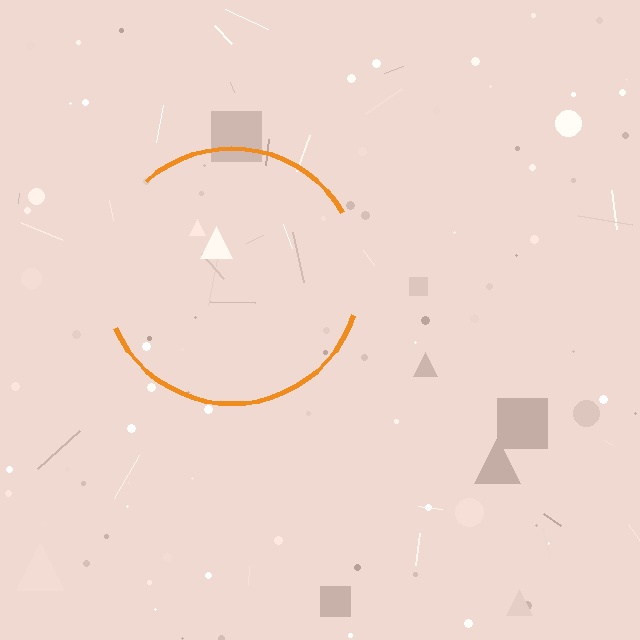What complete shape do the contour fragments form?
The contour fragments form a circle.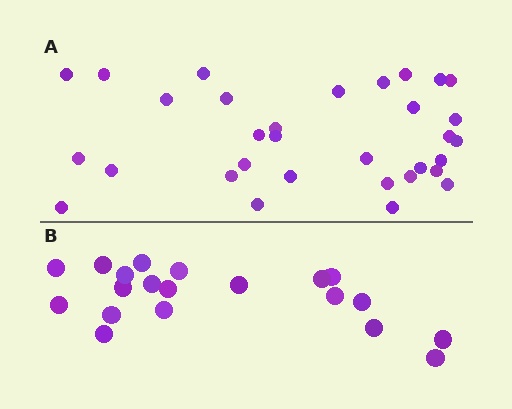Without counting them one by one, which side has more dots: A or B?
Region A (the top region) has more dots.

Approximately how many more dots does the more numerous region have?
Region A has roughly 12 or so more dots than region B.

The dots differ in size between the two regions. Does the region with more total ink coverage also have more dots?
No. Region B has more total ink coverage because its dots are larger, but region A actually contains more individual dots. Total area can be misleading — the number of items is what matters here.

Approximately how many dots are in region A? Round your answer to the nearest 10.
About 30 dots. (The exact count is 32, which rounds to 30.)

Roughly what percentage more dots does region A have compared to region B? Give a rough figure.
About 60% more.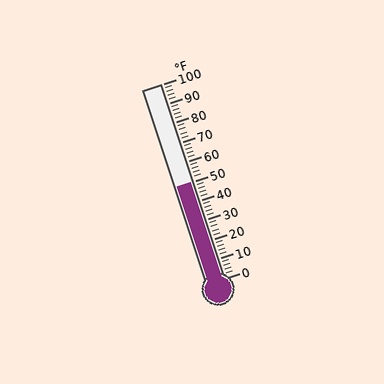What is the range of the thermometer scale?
The thermometer scale ranges from 0°F to 100°F.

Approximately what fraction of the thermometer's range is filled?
The thermometer is filled to approximately 50% of its range.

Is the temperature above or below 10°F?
The temperature is above 10°F.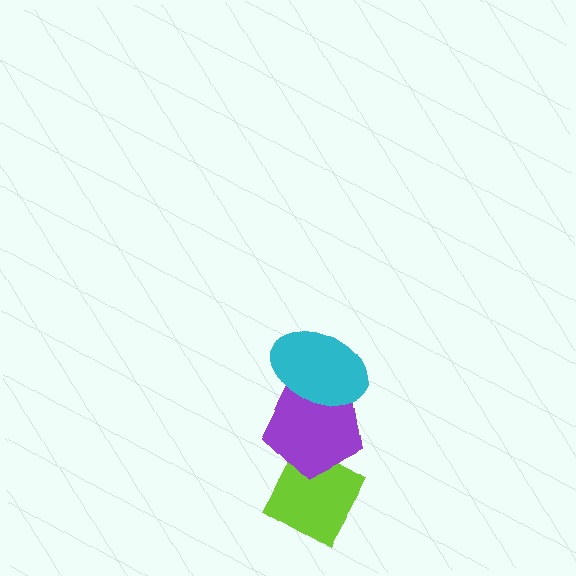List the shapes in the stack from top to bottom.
From top to bottom: the cyan ellipse, the purple pentagon, the lime diamond.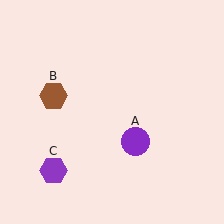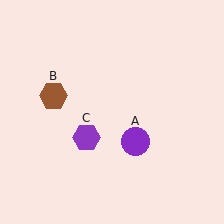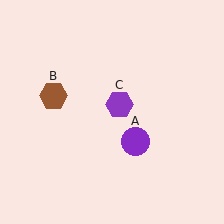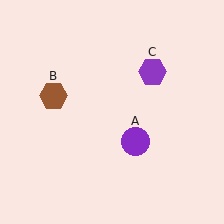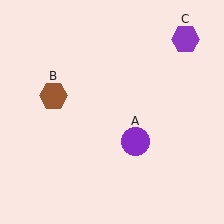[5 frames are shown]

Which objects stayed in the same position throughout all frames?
Purple circle (object A) and brown hexagon (object B) remained stationary.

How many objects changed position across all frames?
1 object changed position: purple hexagon (object C).